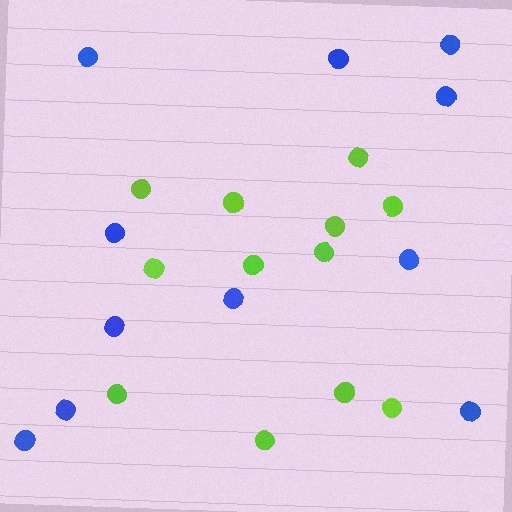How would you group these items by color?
There are 2 groups: one group of blue circles (11) and one group of lime circles (12).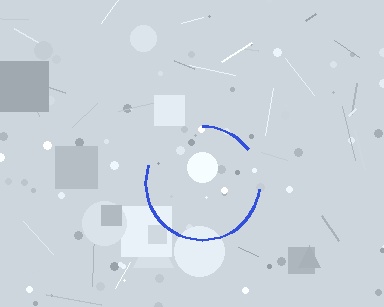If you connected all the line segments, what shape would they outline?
They would outline a circle.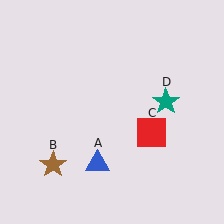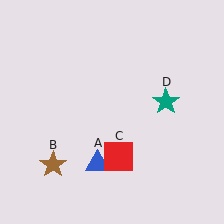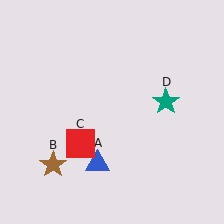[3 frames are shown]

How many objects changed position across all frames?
1 object changed position: red square (object C).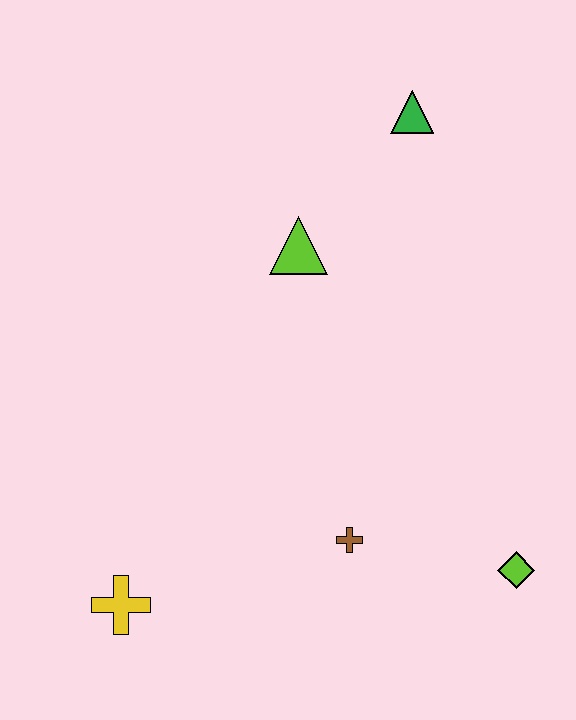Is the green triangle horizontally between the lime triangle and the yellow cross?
No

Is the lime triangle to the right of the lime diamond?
No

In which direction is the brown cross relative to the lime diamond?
The brown cross is to the left of the lime diamond.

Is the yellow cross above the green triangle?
No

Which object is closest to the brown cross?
The lime diamond is closest to the brown cross.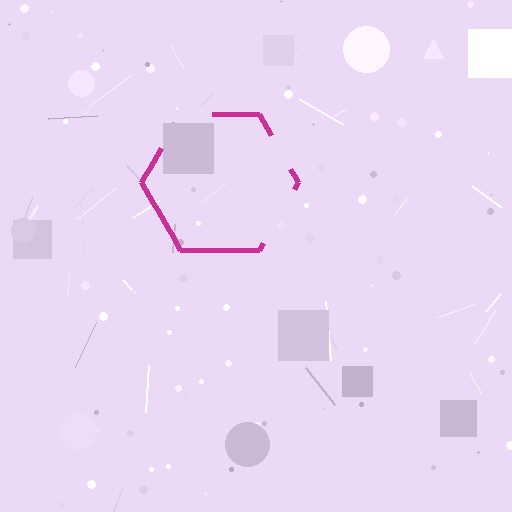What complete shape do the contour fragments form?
The contour fragments form a hexagon.